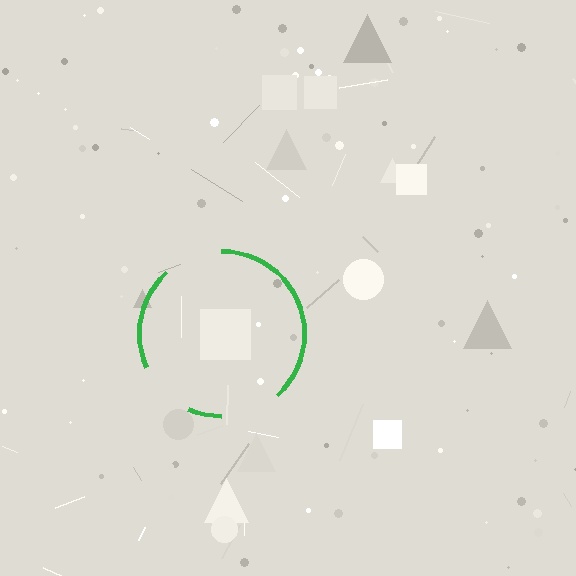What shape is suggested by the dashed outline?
The dashed outline suggests a circle.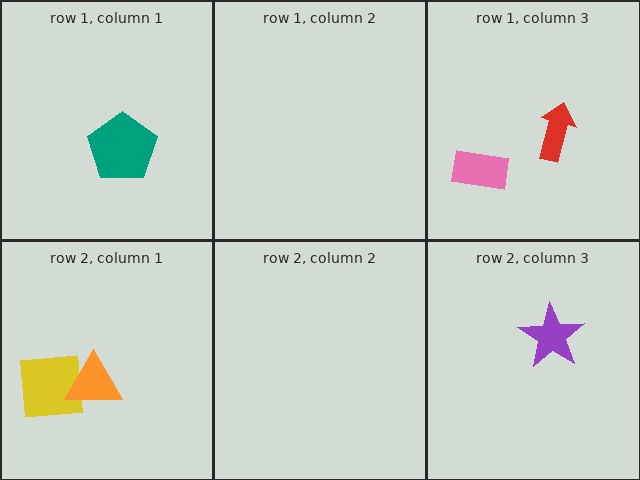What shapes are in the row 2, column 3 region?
The purple star.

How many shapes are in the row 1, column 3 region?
2.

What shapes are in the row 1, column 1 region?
The teal pentagon.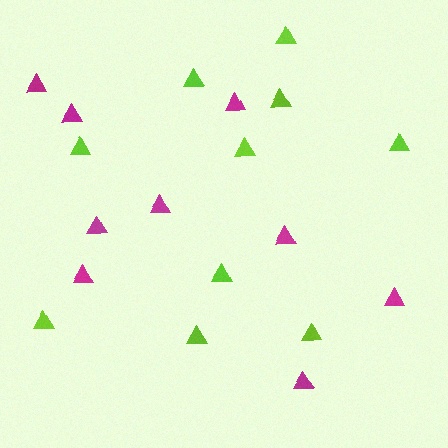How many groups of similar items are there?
There are 2 groups: one group of magenta triangles (9) and one group of lime triangles (10).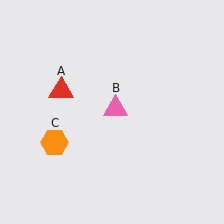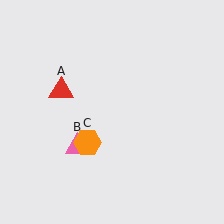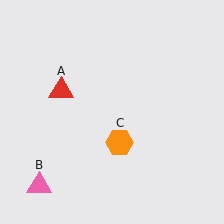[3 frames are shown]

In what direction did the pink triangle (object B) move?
The pink triangle (object B) moved down and to the left.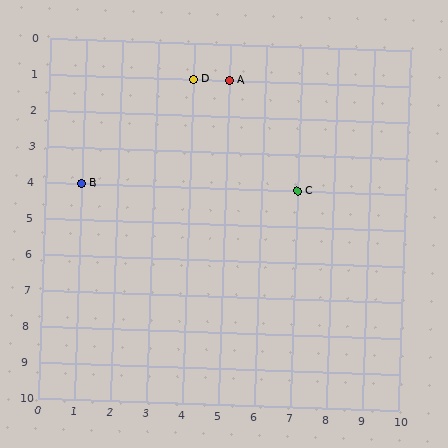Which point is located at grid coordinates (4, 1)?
Point D is at (4, 1).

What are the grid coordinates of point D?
Point D is at grid coordinates (4, 1).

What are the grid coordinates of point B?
Point B is at grid coordinates (1, 4).